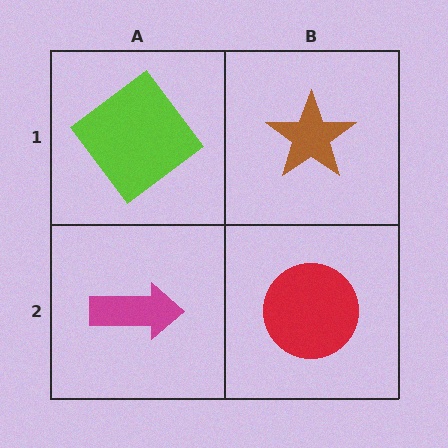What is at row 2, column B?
A red circle.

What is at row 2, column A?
A magenta arrow.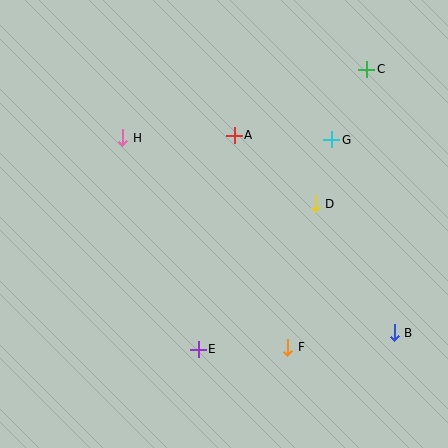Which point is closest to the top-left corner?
Point H is closest to the top-left corner.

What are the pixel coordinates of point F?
Point F is at (288, 347).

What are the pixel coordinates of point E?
Point E is at (198, 349).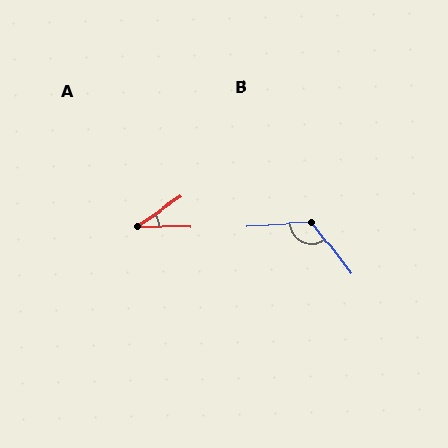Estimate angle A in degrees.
Approximately 34 degrees.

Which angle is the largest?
B, at approximately 123 degrees.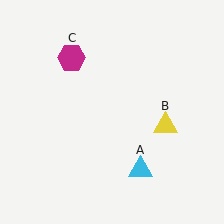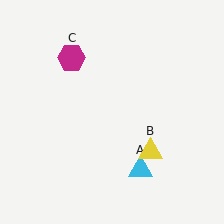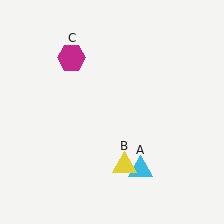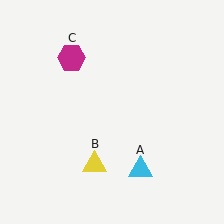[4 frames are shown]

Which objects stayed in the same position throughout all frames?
Cyan triangle (object A) and magenta hexagon (object C) remained stationary.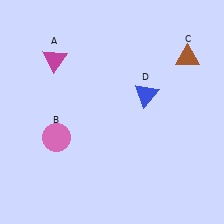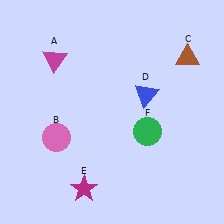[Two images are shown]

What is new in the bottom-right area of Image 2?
A green circle (F) was added in the bottom-right area of Image 2.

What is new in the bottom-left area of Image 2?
A magenta star (E) was added in the bottom-left area of Image 2.